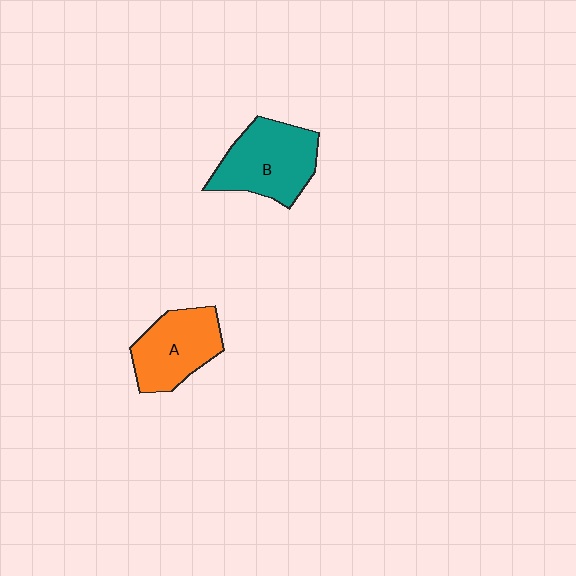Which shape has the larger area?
Shape B (teal).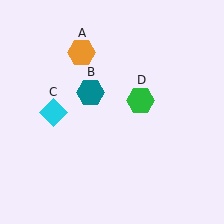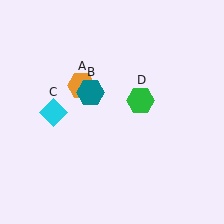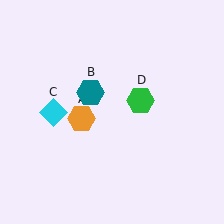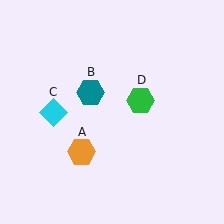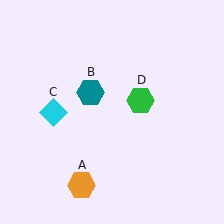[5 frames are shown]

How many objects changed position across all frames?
1 object changed position: orange hexagon (object A).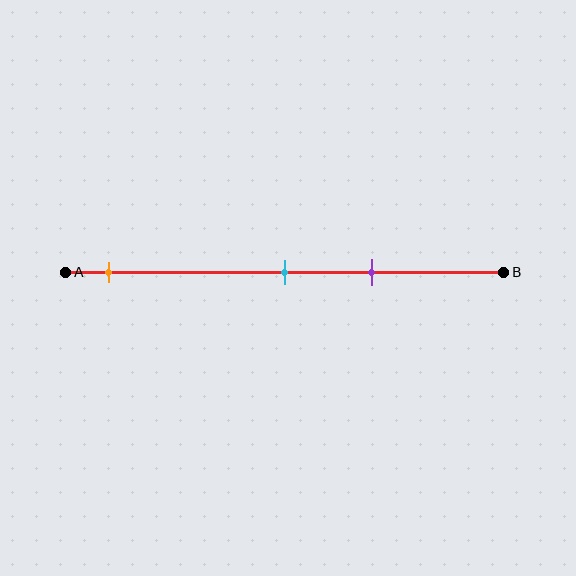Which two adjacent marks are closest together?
The cyan and purple marks are the closest adjacent pair.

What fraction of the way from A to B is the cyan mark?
The cyan mark is approximately 50% (0.5) of the way from A to B.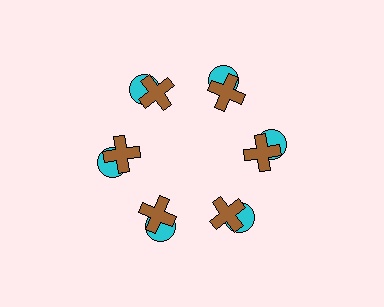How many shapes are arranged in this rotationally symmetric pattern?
There are 12 shapes, arranged in 6 groups of 2.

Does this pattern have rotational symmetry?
Yes, this pattern has 6-fold rotational symmetry. It looks the same after rotating 60 degrees around the center.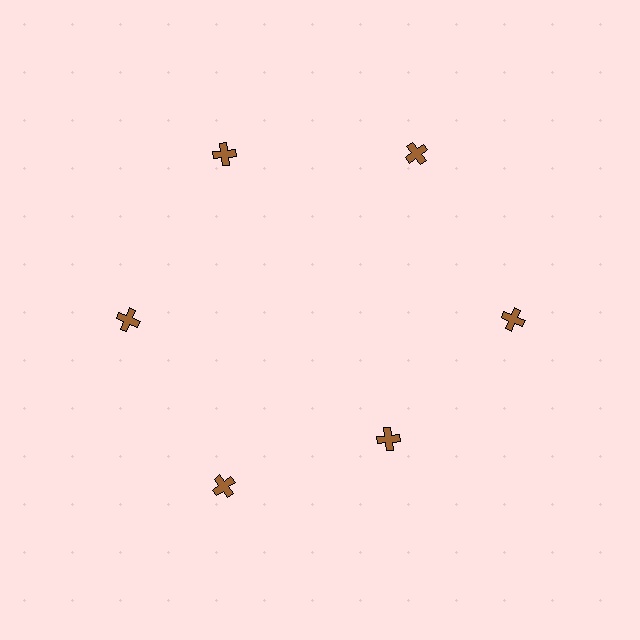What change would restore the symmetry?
The symmetry would be restored by moving it outward, back onto the ring so that all 6 crosses sit at equal angles and equal distance from the center.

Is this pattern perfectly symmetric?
No. The 6 brown crosses are arranged in a ring, but one element near the 5 o'clock position is pulled inward toward the center, breaking the 6-fold rotational symmetry.